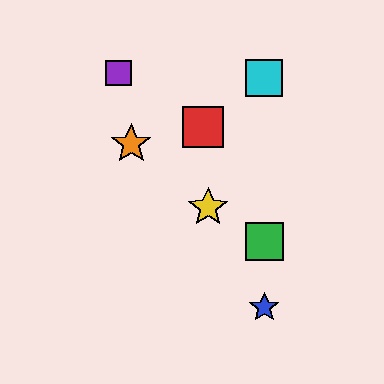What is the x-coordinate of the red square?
The red square is at x≈203.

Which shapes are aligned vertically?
The blue star, the green square, the cyan square are aligned vertically.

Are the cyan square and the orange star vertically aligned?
No, the cyan square is at x≈264 and the orange star is at x≈131.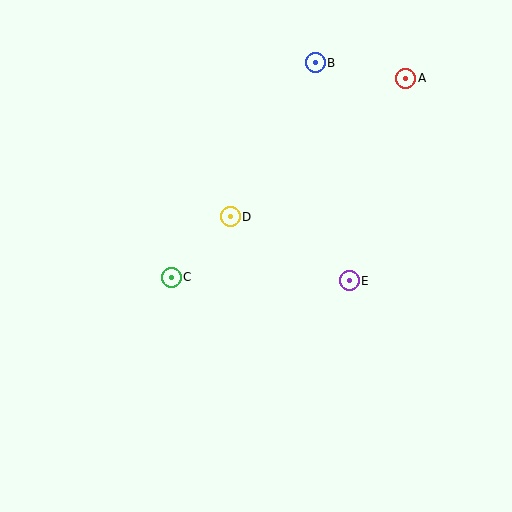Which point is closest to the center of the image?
Point D at (230, 217) is closest to the center.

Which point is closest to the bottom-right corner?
Point E is closest to the bottom-right corner.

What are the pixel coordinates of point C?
Point C is at (171, 277).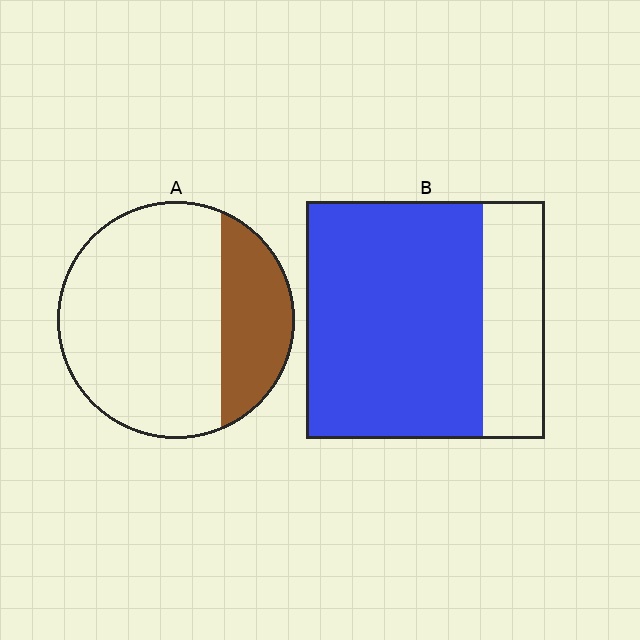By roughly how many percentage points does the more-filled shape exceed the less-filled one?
By roughly 50 percentage points (B over A).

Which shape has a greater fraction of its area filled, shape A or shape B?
Shape B.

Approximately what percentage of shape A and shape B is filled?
A is approximately 25% and B is approximately 75%.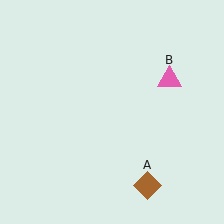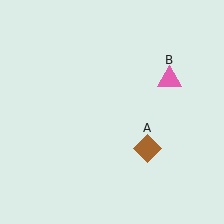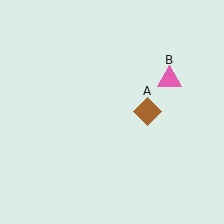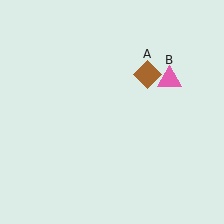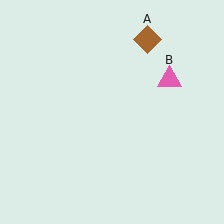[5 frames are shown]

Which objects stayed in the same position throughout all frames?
Pink triangle (object B) remained stationary.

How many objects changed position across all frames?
1 object changed position: brown diamond (object A).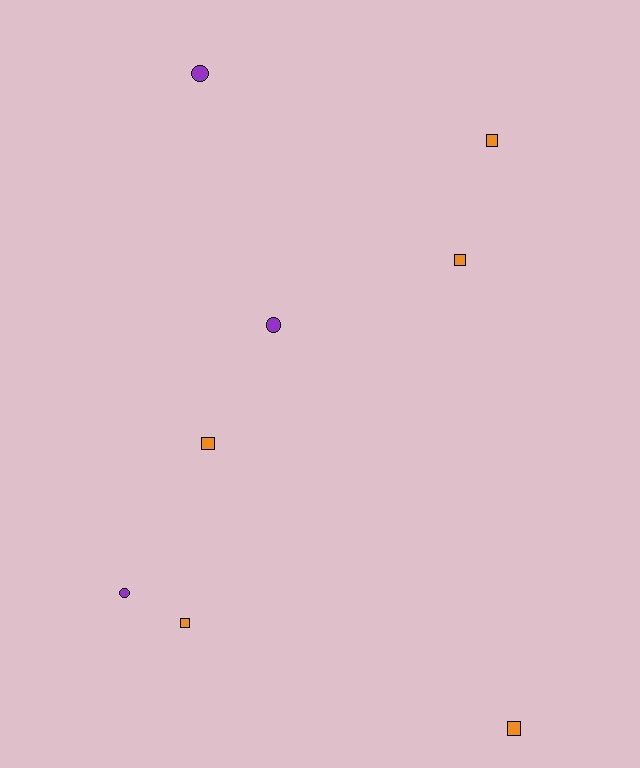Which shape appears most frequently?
Square, with 5 objects.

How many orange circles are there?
There are no orange circles.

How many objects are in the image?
There are 8 objects.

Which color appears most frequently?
Orange, with 5 objects.